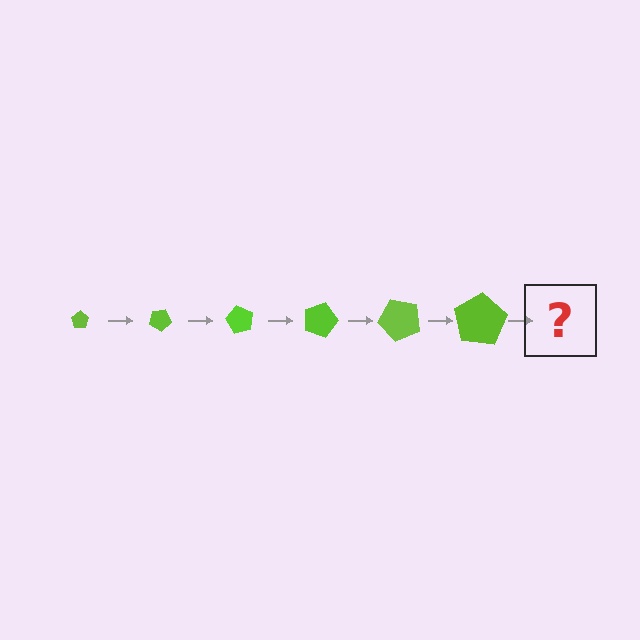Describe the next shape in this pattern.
It should be a pentagon, larger than the previous one and rotated 180 degrees from the start.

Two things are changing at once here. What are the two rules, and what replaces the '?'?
The two rules are that the pentagon grows larger each step and it rotates 30 degrees each step. The '?' should be a pentagon, larger than the previous one and rotated 180 degrees from the start.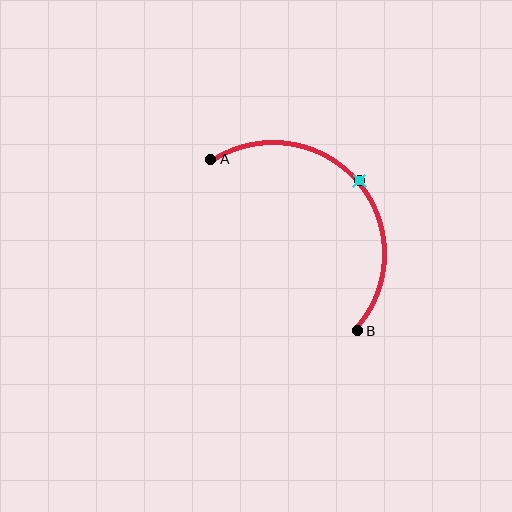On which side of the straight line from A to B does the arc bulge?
The arc bulges above and to the right of the straight line connecting A and B.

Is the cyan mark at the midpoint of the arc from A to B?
Yes. The cyan mark lies on the arc at equal arc-length from both A and B — it is the arc midpoint.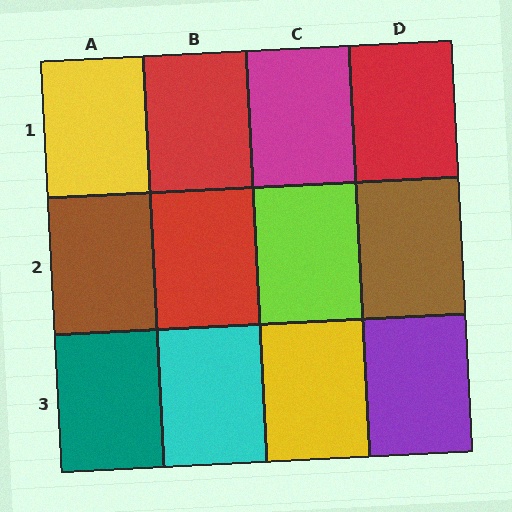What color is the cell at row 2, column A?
Brown.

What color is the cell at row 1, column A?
Yellow.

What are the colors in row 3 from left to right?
Teal, cyan, yellow, purple.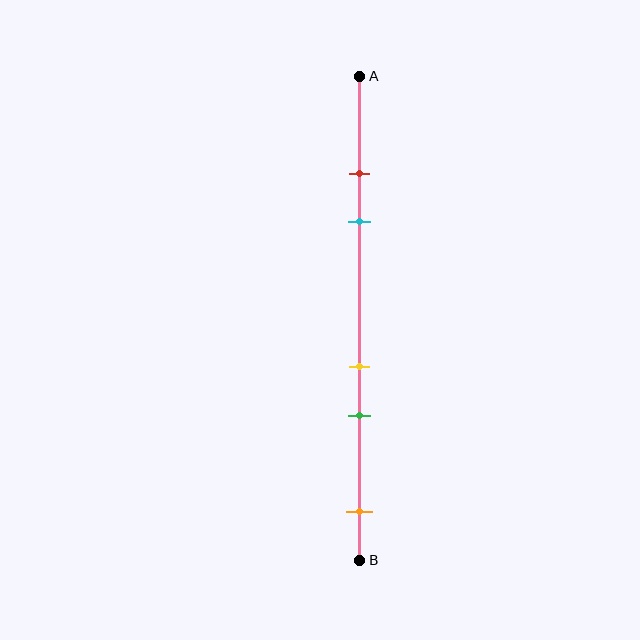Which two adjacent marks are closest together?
The red and cyan marks are the closest adjacent pair.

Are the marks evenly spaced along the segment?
No, the marks are not evenly spaced.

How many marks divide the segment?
There are 5 marks dividing the segment.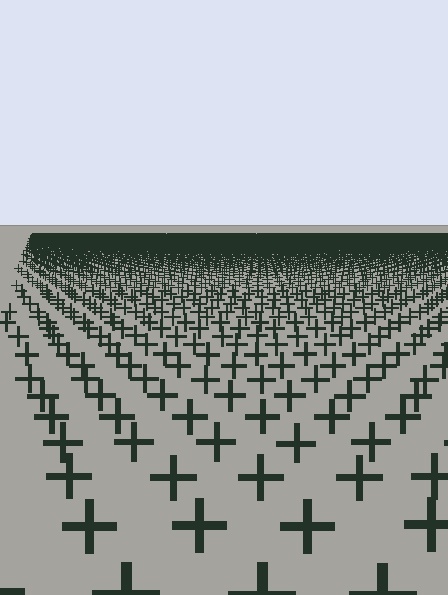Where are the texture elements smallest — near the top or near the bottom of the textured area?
Near the top.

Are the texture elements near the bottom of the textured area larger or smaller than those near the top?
Larger. Near the bottom, elements are closer to the viewer and appear at a bigger on-screen size.